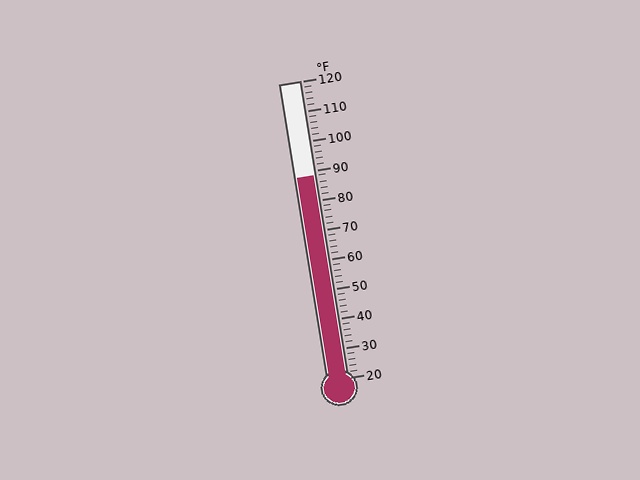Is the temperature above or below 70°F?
The temperature is above 70°F.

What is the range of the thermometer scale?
The thermometer scale ranges from 20°F to 120°F.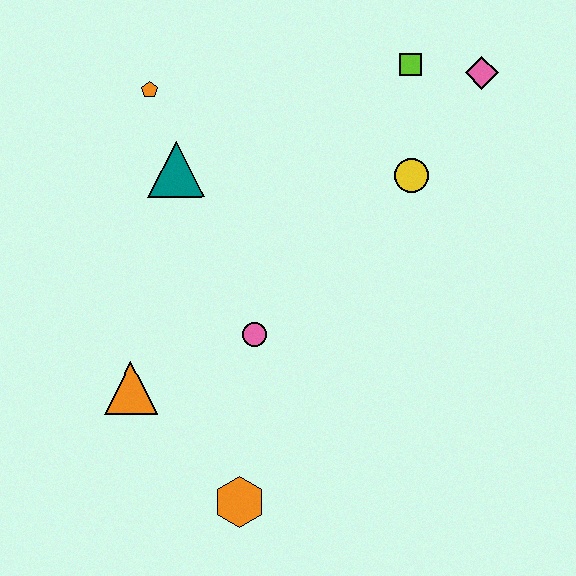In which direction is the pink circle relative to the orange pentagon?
The pink circle is below the orange pentagon.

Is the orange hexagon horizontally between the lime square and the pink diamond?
No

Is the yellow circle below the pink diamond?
Yes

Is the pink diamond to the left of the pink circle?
No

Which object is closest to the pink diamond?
The lime square is closest to the pink diamond.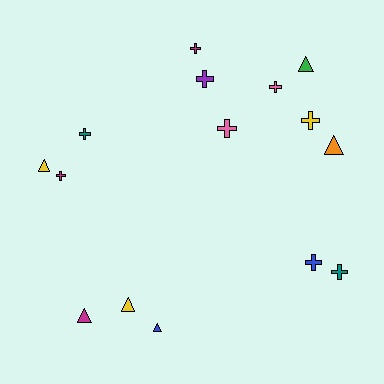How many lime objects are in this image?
There are no lime objects.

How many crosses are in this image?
There are 9 crosses.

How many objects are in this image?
There are 15 objects.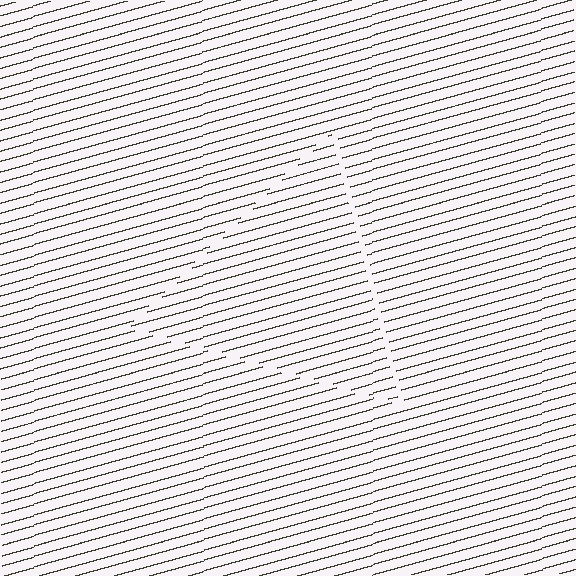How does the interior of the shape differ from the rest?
The interior of the shape contains the same grating, shifted by half a period — the contour is defined by the phase discontinuity where line-ends from the inner and outer gratings abut.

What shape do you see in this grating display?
An illusory triangle. The interior of the shape contains the same grating, shifted by half a period — the contour is defined by the phase discontinuity where line-ends from the inner and outer gratings abut.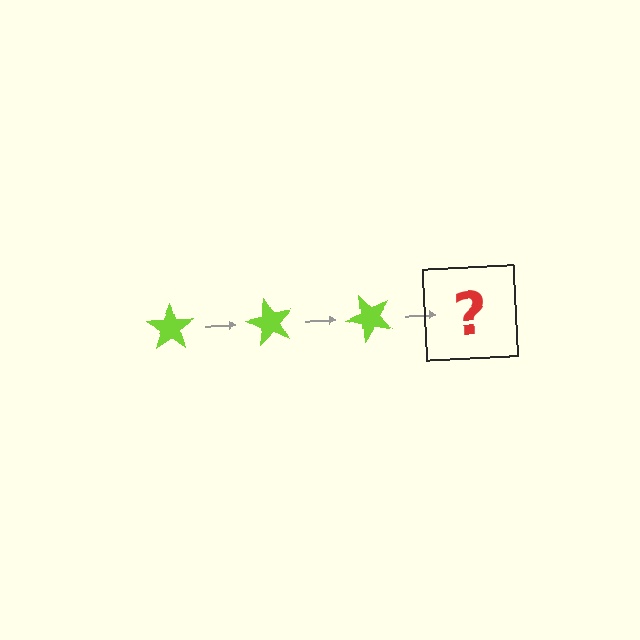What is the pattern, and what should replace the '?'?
The pattern is that the star rotates 60 degrees each step. The '?' should be a lime star rotated 180 degrees.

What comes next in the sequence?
The next element should be a lime star rotated 180 degrees.